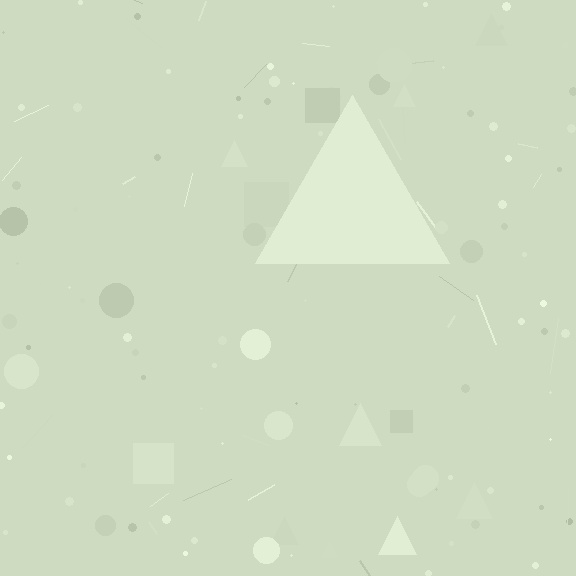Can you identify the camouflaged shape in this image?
The camouflaged shape is a triangle.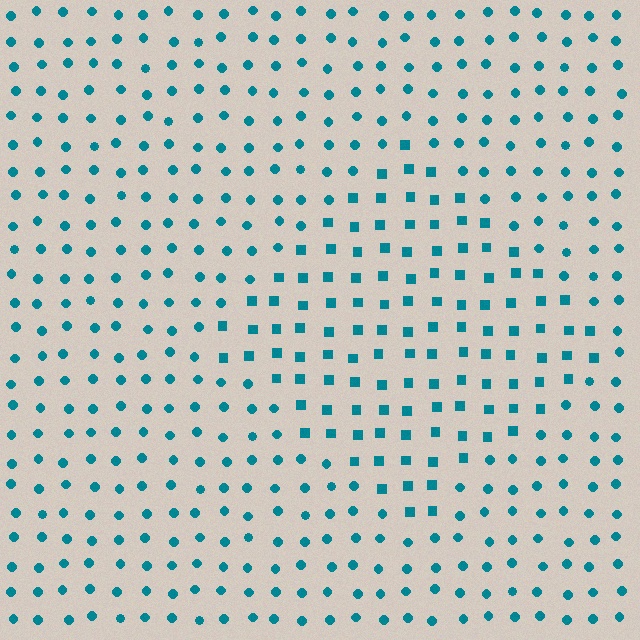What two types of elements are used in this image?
The image uses squares inside the diamond region and circles outside it.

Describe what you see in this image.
The image is filled with small teal elements arranged in a uniform grid. A diamond-shaped region contains squares, while the surrounding area contains circles. The boundary is defined purely by the change in element shape.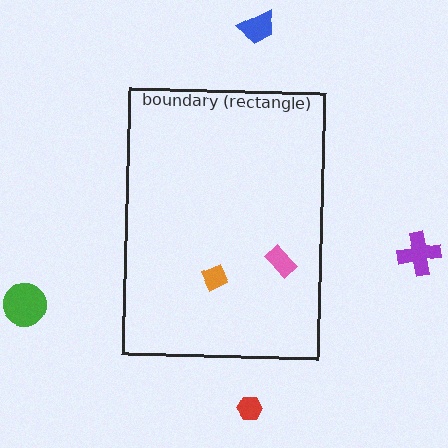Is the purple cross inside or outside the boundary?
Outside.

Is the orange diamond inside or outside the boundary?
Inside.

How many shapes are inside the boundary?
2 inside, 4 outside.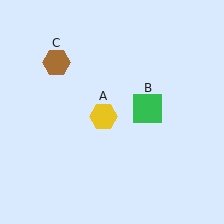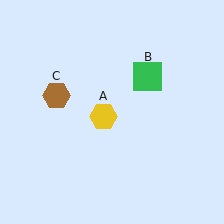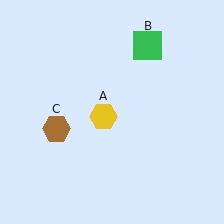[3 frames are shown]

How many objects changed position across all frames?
2 objects changed position: green square (object B), brown hexagon (object C).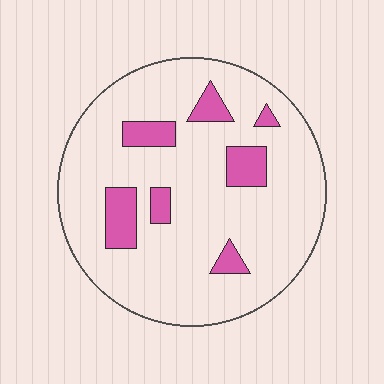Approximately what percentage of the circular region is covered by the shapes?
Approximately 15%.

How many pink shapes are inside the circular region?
7.